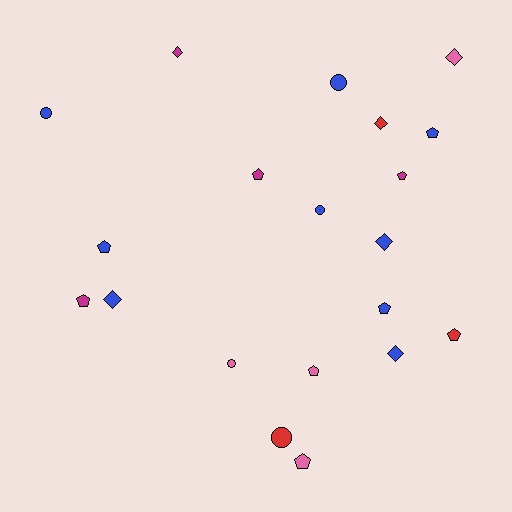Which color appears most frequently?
Blue, with 9 objects.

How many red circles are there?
There is 1 red circle.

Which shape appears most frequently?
Pentagon, with 9 objects.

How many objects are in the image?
There are 20 objects.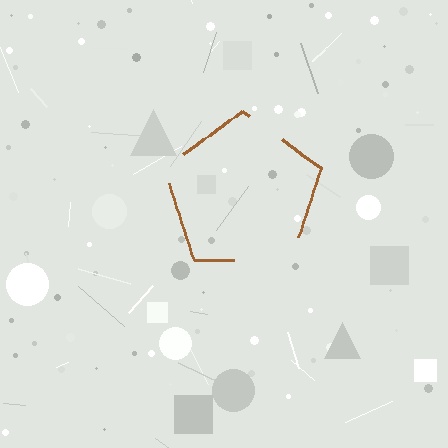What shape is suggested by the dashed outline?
The dashed outline suggests a pentagon.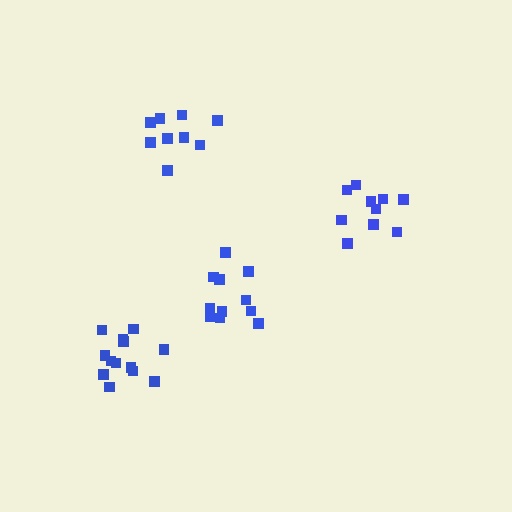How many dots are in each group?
Group 1: 9 dots, Group 2: 10 dots, Group 3: 11 dots, Group 4: 13 dots (43 total).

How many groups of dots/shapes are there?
There are 4 groups.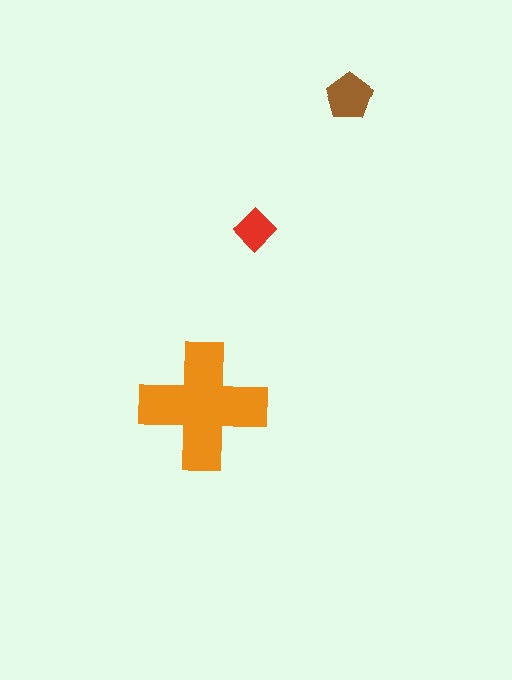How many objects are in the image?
There are 3 objects in the image.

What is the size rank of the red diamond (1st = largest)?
3rd.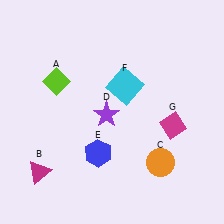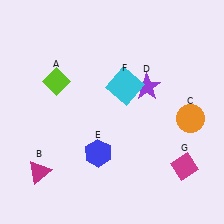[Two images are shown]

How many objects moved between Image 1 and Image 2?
3 objects moved between the two images.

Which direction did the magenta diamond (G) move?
The magenta diamond (G) moved down.